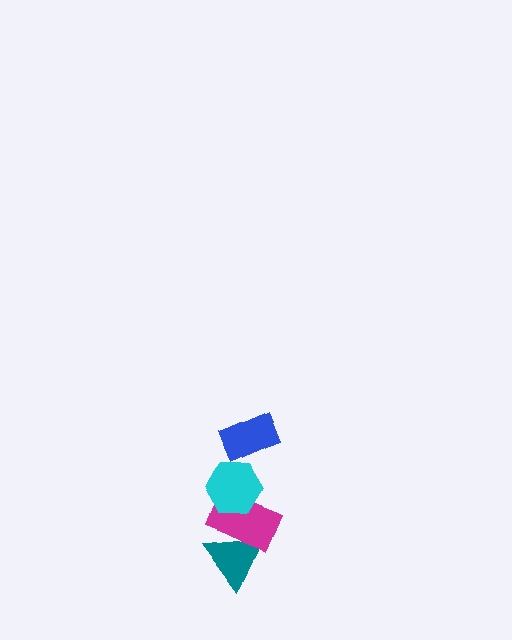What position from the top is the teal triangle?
The teal triangle is 4th from the top.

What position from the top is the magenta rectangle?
The magenta rectangle is 3rd from the top.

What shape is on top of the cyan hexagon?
The blue rectangle is on top of the cyan hexagon.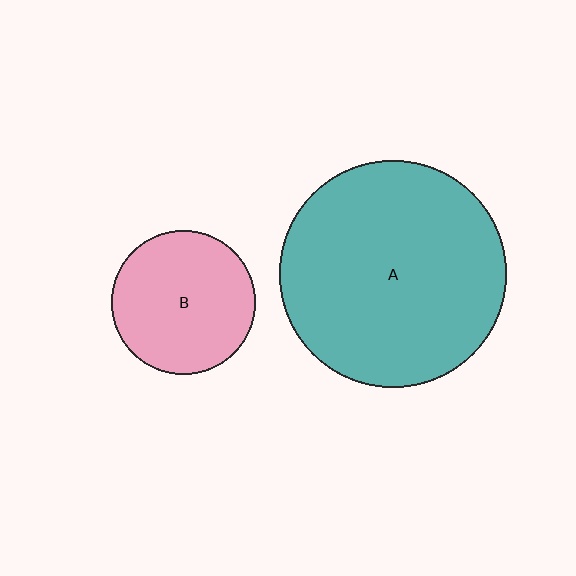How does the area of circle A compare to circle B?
Approximately 2.5 times.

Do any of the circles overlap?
No, none of the circles overlap.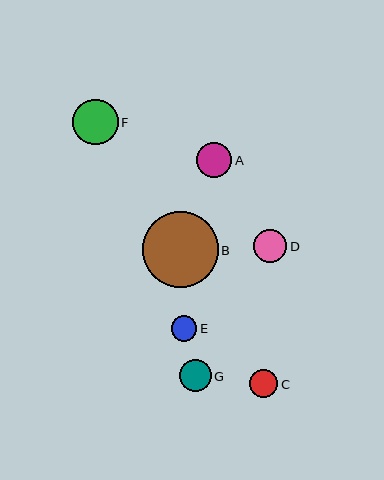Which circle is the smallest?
Circle E is the smallest with a size of approximately 25 pixels.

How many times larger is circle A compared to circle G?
Circle A is approximately 1.1 times the size of circle G.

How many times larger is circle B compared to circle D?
Circle B is approximately 2.3 times the size of circle D.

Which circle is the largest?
Circle B is the largest with a size of approximately 76 pixels.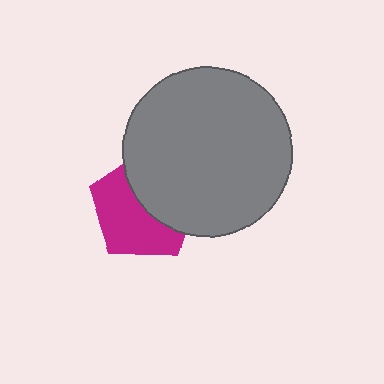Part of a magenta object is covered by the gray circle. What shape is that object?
It is a pentagon.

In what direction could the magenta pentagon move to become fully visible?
The magenta pentagon could move toward the lower-left. That would shift it out from behind the gray circle entirely.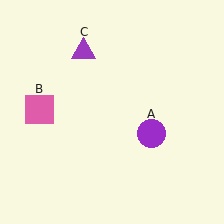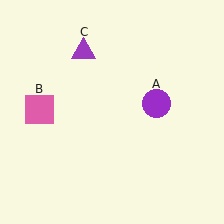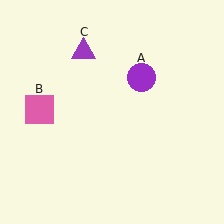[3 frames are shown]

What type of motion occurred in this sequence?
The purple circle (object A) rotated counterclockwise around the center of the scene.